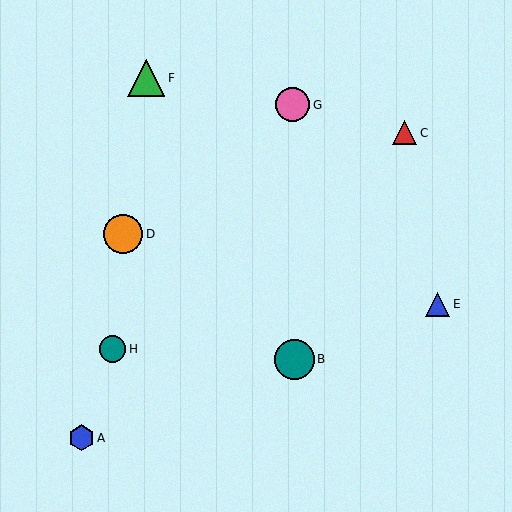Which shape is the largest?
The teal circle (labeled B) is the largest.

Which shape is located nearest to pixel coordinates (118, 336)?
The teal circle (labeled H) at (112, 349) is nearest to that location.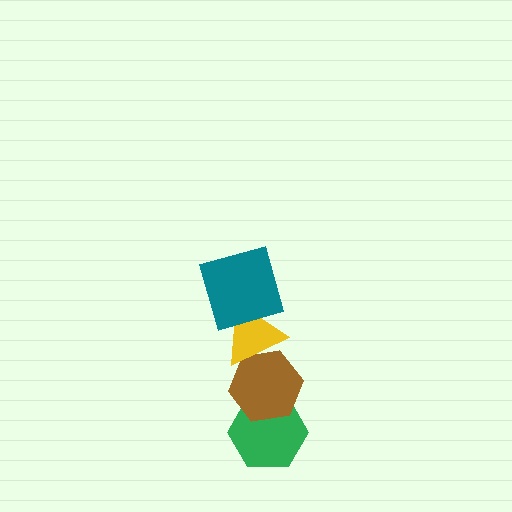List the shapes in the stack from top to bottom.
From top to bottom: the teal square, the yellow triangle, the brown hexagon, the green hexagon.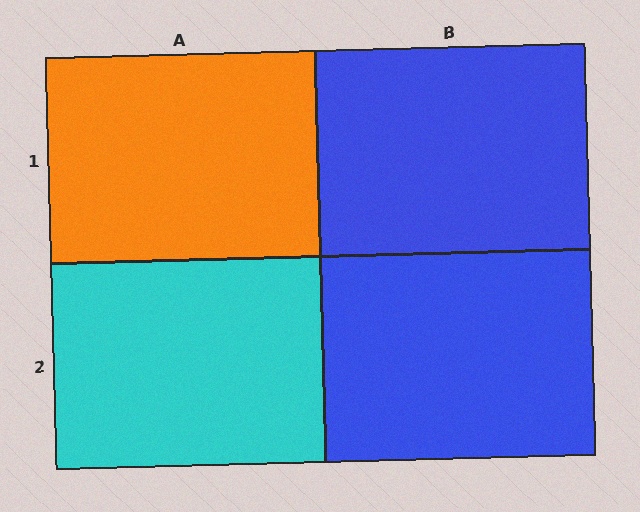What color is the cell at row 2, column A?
Cyan.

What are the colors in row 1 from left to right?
Orange, blue.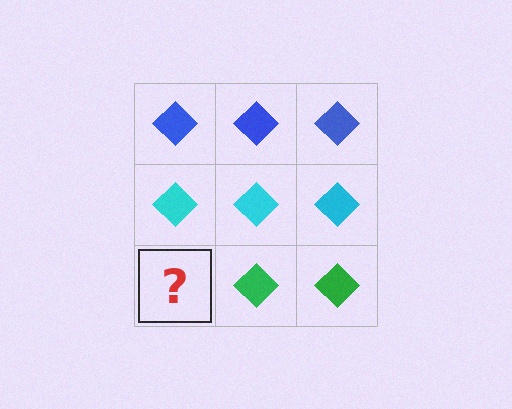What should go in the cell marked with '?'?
The missing cell should contain a green diamond.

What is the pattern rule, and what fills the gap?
The rule is that each row has a consistent color. The gap should be filled with a green diamond.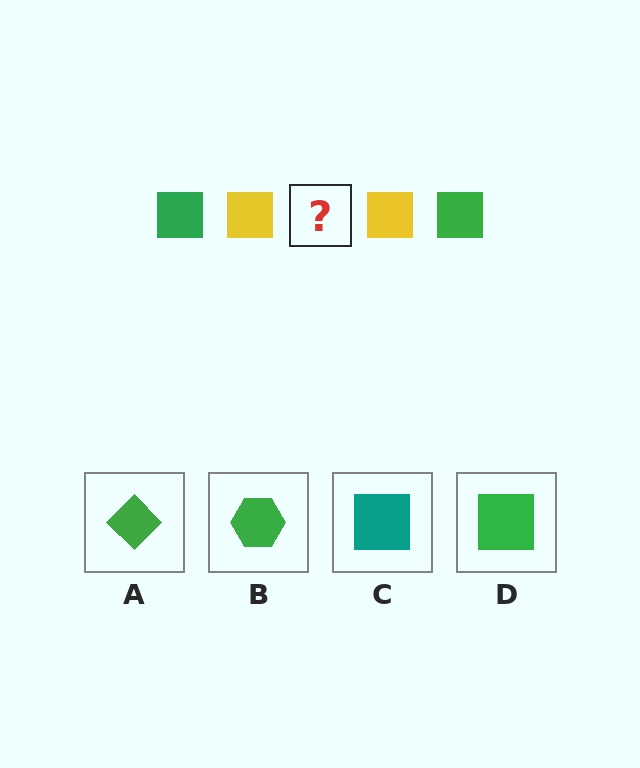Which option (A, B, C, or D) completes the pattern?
D.